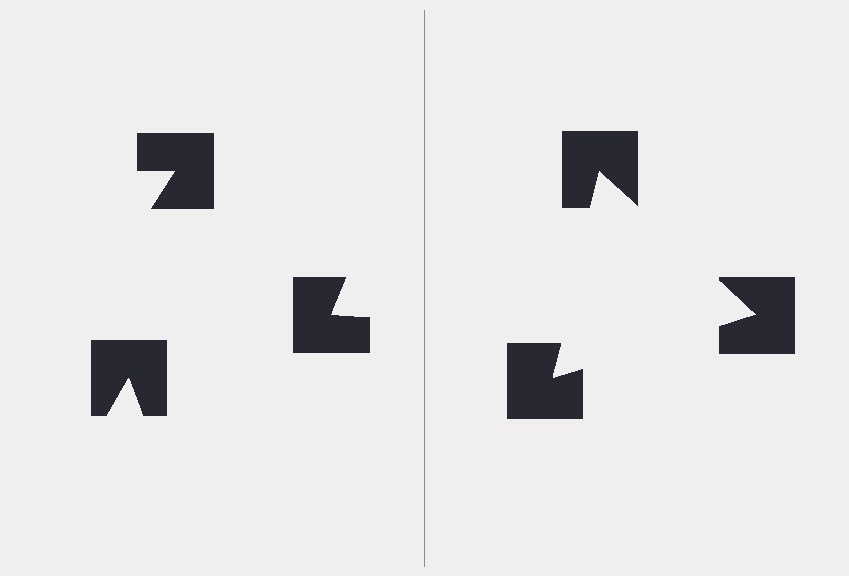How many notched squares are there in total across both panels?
6 — 3 on each side.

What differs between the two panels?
The notched squares are positioned identically on both sides; only the wedge orientations differ. On the right they align to a triangle; on the left they are misaligned.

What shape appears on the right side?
An illusory triangle.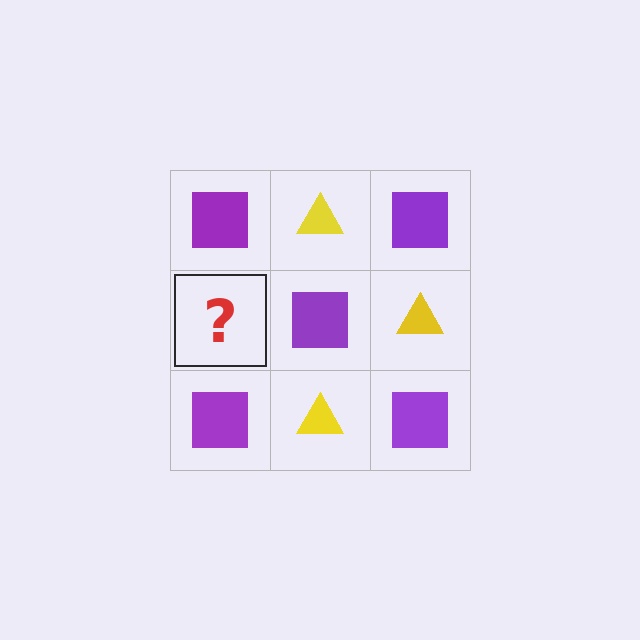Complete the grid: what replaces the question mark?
The question mark should be replaced with a yellow triangle.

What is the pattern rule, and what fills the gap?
The rule is that it alternates purple square and yellow triangle in a checkerboard pattern. The gap should be filled with a yellow triangle.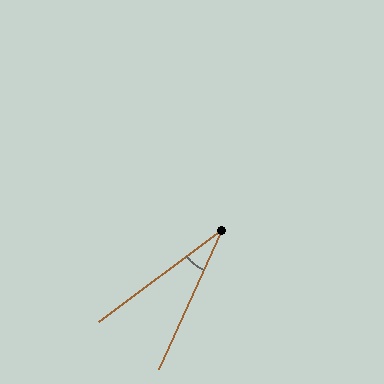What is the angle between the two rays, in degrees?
Approximately 29 degrees.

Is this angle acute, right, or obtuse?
It is acute.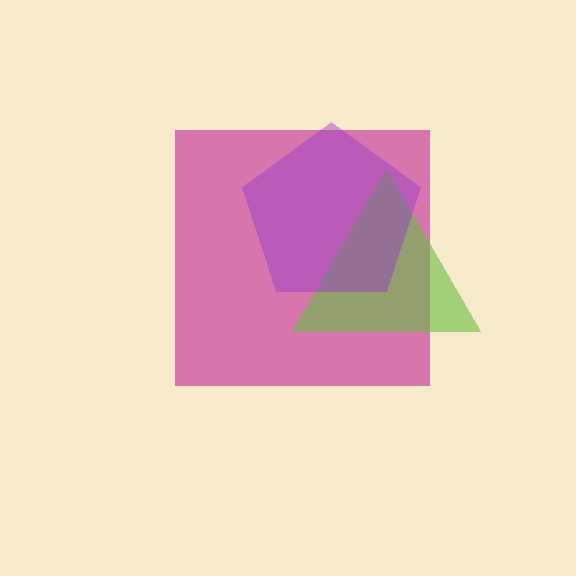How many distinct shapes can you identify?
There are 3 distinct shapes: a magenta square, a lime triangle, a purple pentagon.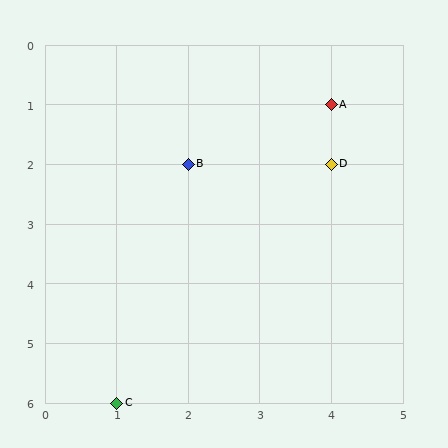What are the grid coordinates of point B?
Point B is at grid coordinates (2, 2).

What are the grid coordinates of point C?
Point C is at grid coordinates (1, 6).